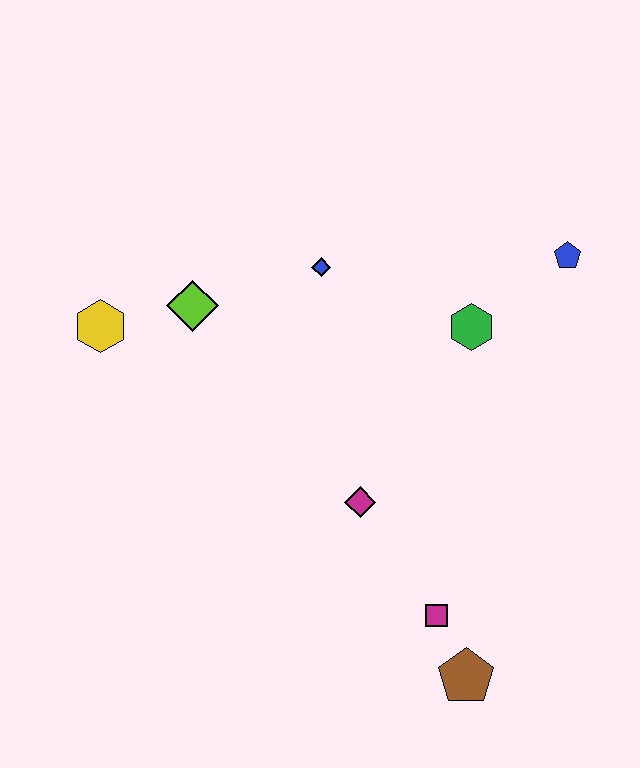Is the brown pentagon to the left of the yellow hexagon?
No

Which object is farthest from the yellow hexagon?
The brown pentagon is farthest from the yellow hexagon.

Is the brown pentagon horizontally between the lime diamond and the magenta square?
No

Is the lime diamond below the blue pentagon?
Yes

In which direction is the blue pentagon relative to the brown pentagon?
The blue pentagon is above the brown pentagon.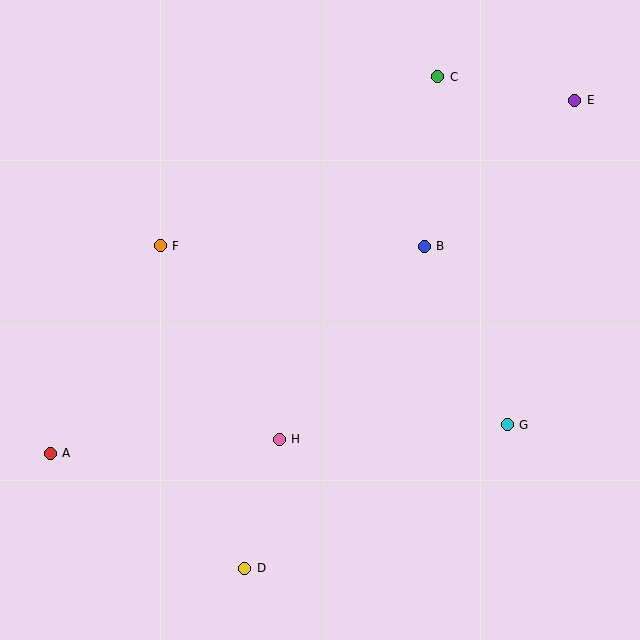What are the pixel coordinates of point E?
Point E is at (575, 100).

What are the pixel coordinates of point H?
Point H is at (279, 439).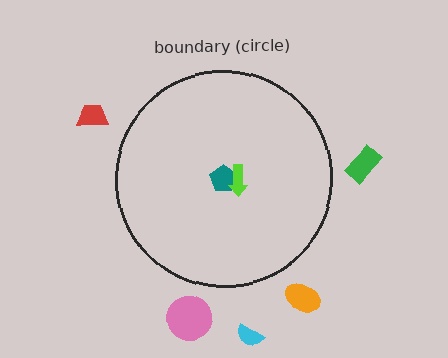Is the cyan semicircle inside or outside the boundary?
Outside.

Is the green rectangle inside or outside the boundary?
Outside.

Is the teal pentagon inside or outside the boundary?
Inside.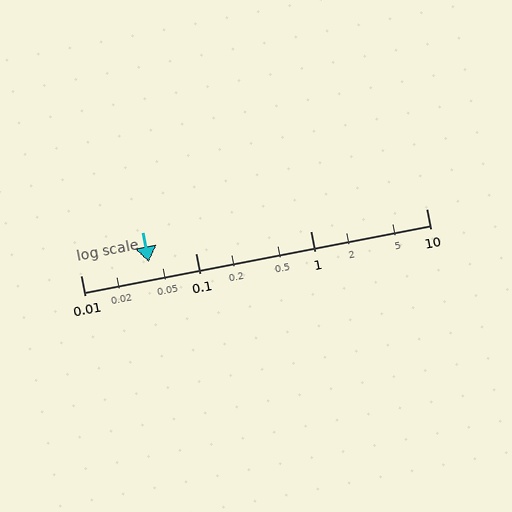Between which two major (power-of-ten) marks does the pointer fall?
The pointer is between 0.01 and 0.1.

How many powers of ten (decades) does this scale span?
The scale spans 3 decades, from 0.01 to 10.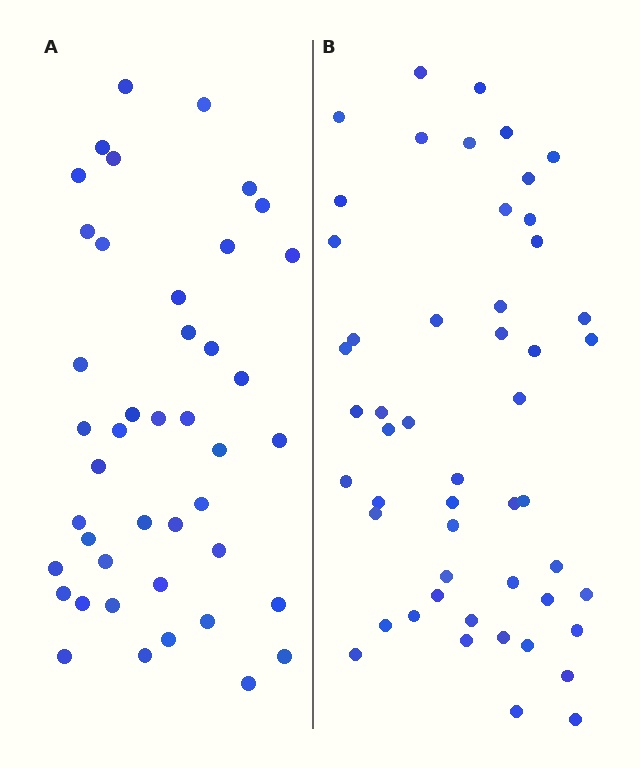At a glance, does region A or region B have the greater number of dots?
Region B (the right region) has more dots.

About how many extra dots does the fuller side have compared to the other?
Region B has roughly 8 or so more dots than region A.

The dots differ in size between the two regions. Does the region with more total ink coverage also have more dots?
No. Region A has more total ink coverage because its dots are larger, but region B actually contains more individual dots. Total area can be misleading — the number of items is what matters here.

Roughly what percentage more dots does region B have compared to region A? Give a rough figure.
About 20% more.